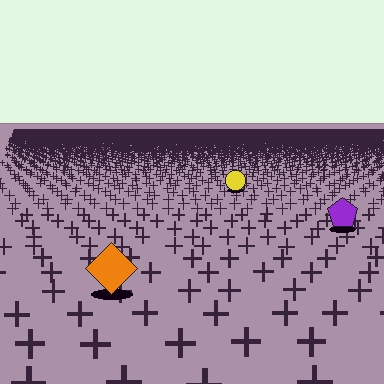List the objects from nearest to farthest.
From nearest to farthest: the orange diamond, the purple pentagon, the yellow circle.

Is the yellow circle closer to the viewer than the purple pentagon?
No. The purple pentagon is closer — you can tell from the texture gradient: the ground texture is coarser near it.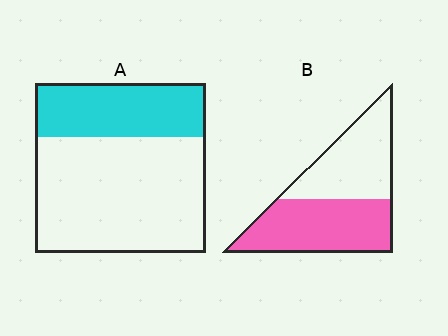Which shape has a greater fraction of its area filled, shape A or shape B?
Shape B.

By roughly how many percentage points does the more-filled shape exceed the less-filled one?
By roughly 20 percentage points (B over A).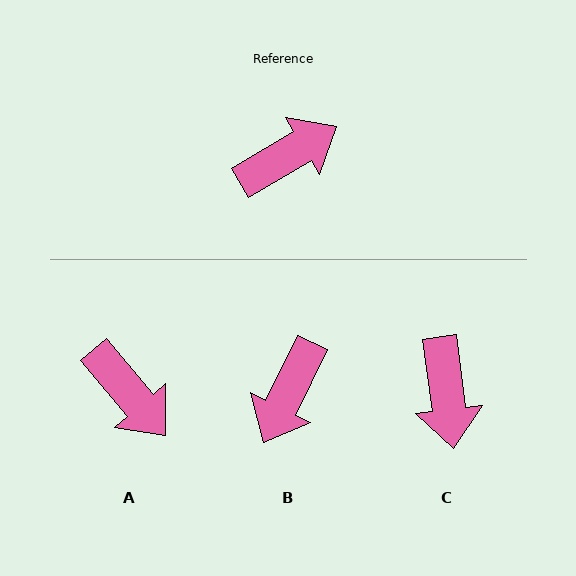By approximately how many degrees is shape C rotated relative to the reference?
Approximately 114 degrees clockwise.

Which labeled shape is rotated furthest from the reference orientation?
B, about 147 degrees away.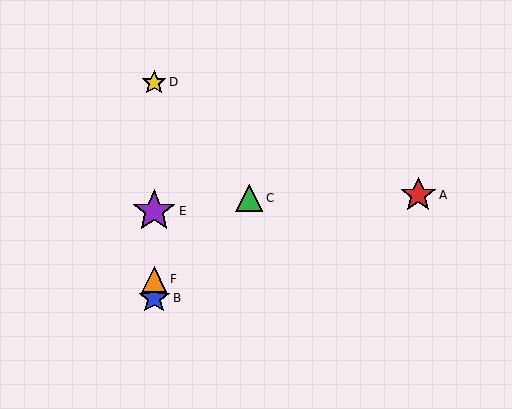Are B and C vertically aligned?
No, B is at x≈154 and C is at x≈249.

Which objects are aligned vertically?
Objects B, D, E, F are aligned vertically.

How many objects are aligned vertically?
4 objects (B, D, E, F) are aligned vertically.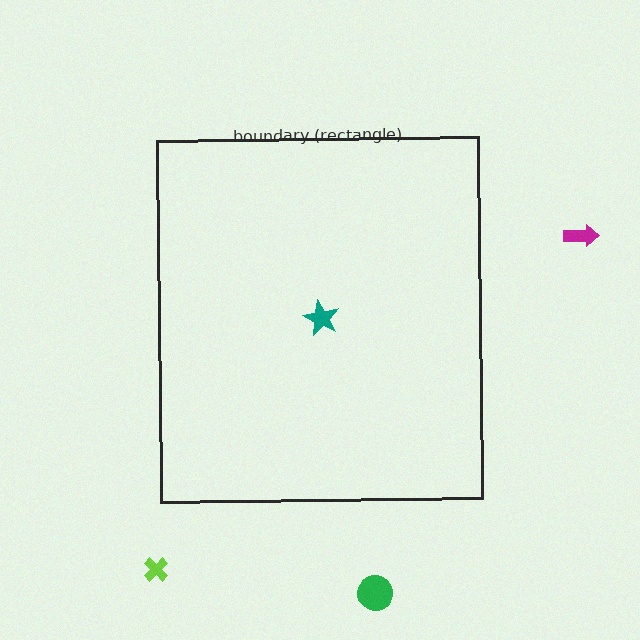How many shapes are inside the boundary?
1 inside, 3 outside.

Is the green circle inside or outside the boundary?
Outside.